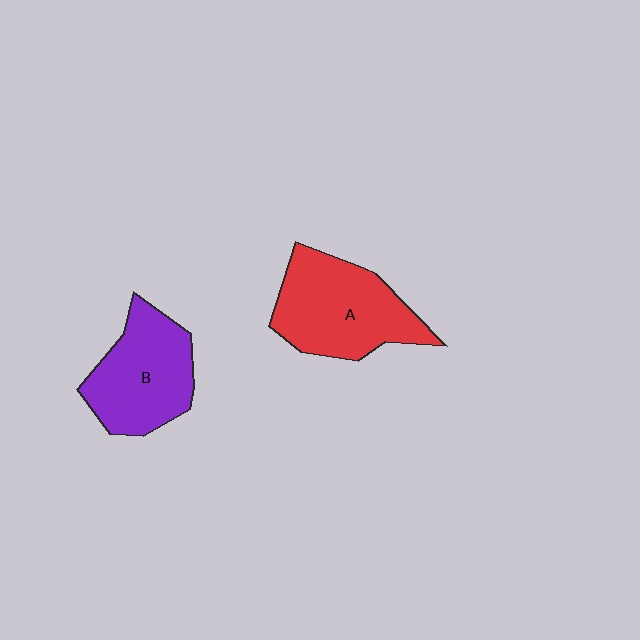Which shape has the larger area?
Shape A (red).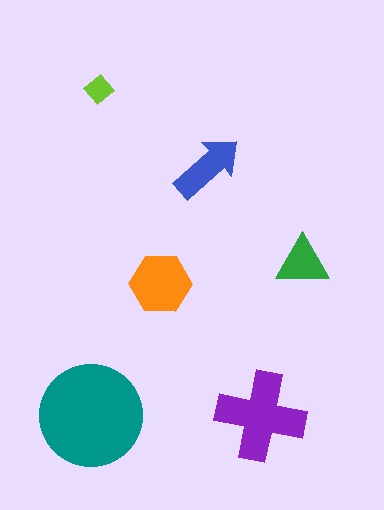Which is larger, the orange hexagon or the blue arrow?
The orange hexagon.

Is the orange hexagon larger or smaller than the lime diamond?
Larger.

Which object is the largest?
The teal circle.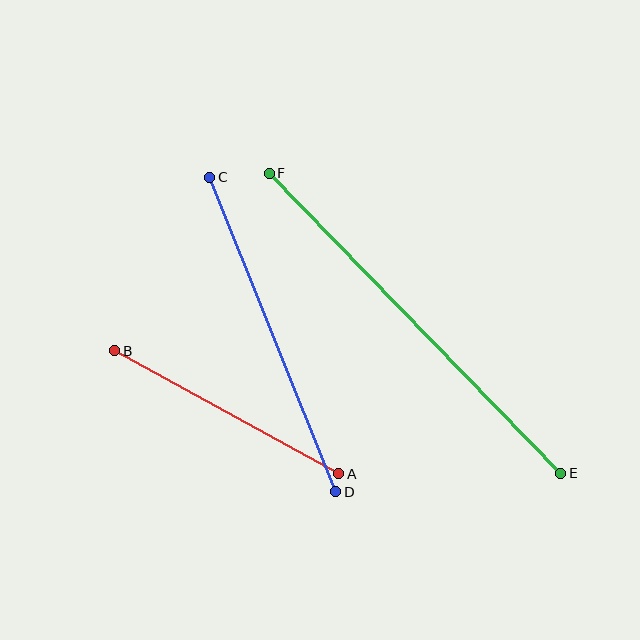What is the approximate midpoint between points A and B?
The midpoint is at approximately (227, 412) pixels.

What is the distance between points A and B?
The distance is approximately 255 pixels.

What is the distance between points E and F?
The distance is approximately 418 pixels.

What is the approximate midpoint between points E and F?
The midpoint is at approximately (415, 323) pixels.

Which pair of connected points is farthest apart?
Points E and F are farthest apart.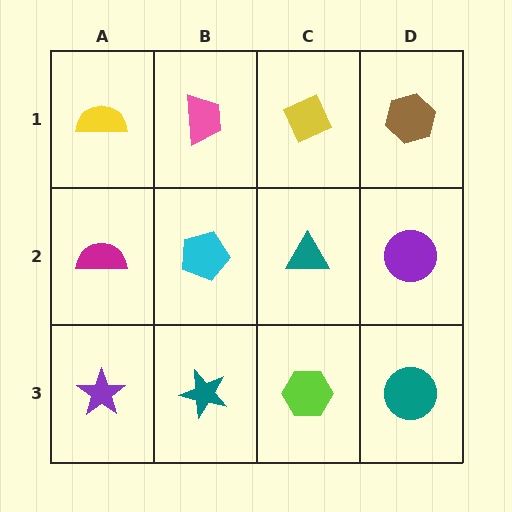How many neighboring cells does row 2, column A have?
3.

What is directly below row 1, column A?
A magenta semicircle.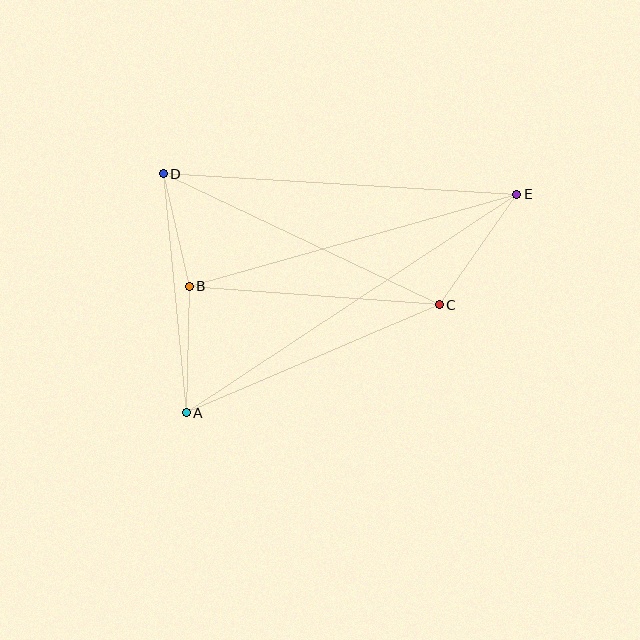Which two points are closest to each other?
Points B and D are closest to each other.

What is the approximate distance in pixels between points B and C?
The distance between B and C is approximately 251 pixels.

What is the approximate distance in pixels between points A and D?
The distance between A and D is approximately 240 pixels.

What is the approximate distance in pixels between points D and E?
The distance between D and E is approximately 354 pixels.